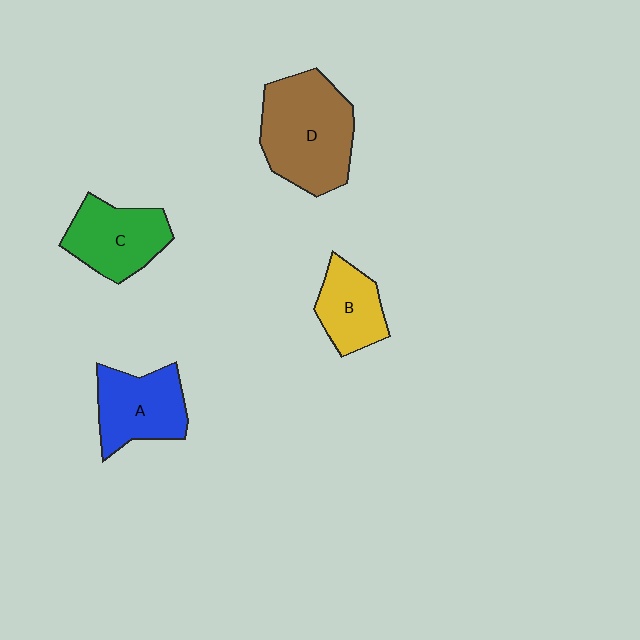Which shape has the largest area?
Shape D (brown).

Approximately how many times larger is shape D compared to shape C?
Approximately 1.5 times.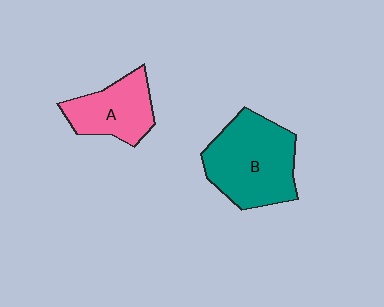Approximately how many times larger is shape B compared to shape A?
Approximately 1.6 times.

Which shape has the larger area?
Shape B (teal).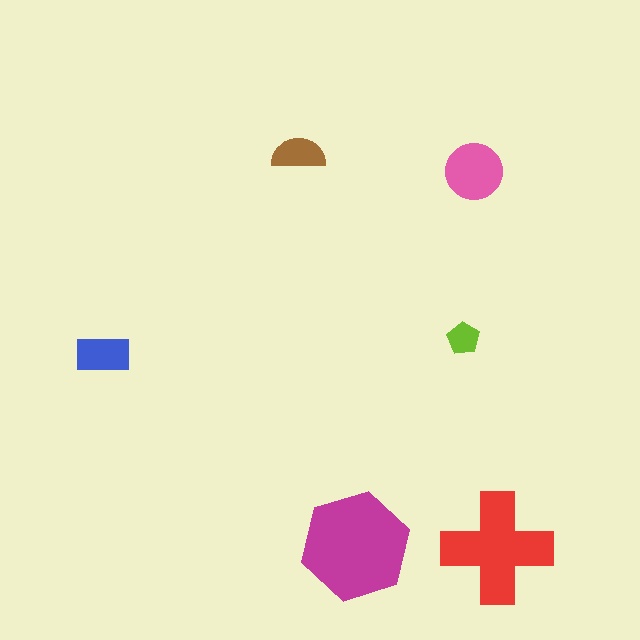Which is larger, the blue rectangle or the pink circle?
The pink circle.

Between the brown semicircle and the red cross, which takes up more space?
The red cross.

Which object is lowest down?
The red cross is bottommost.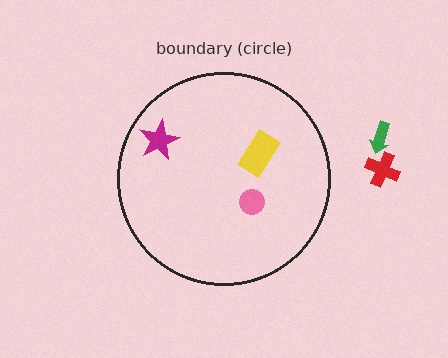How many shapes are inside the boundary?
3 inside, 2 outside.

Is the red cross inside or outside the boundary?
Outside.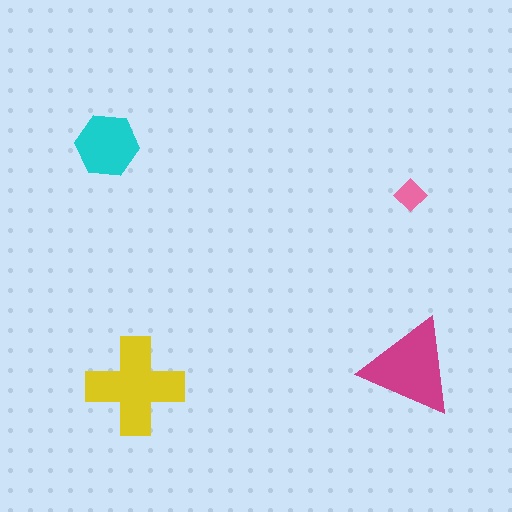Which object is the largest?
The yellow cross.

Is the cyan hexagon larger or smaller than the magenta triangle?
Smaller.